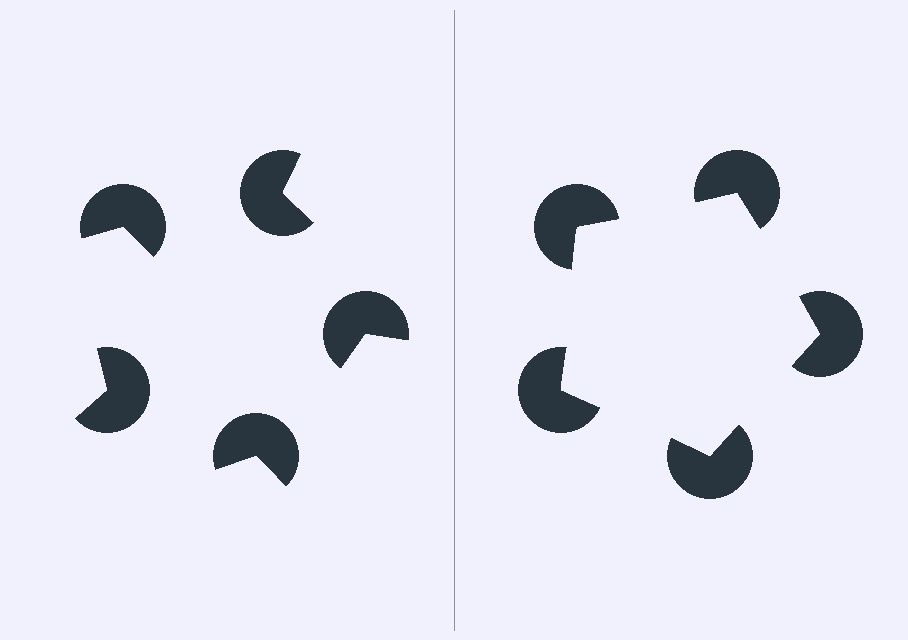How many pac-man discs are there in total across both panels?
10 — 5 on each side.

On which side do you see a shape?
An illusory pentagon appears on the right side. On the left side the wedge cuts are rotated, so no coherent shape forms.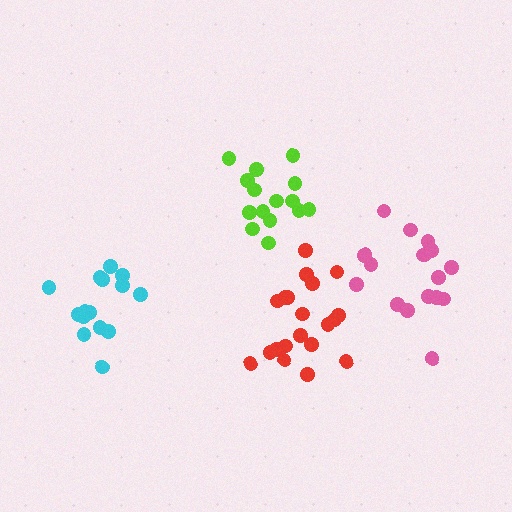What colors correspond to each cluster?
The clusters are colored: pink, red, lime, cyan.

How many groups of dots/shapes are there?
There are 4 groups.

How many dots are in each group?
Group 1: 17 dots, Group 2: 20 dots, Group 3: 15 dots, Group 4: 15 dots (67 total).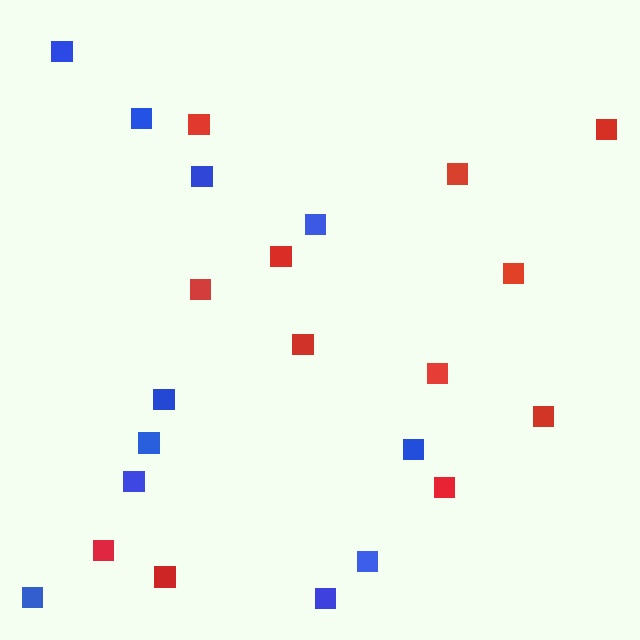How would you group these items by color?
There are 2 groups: one group of red squares (12) and one group of blue squares (11).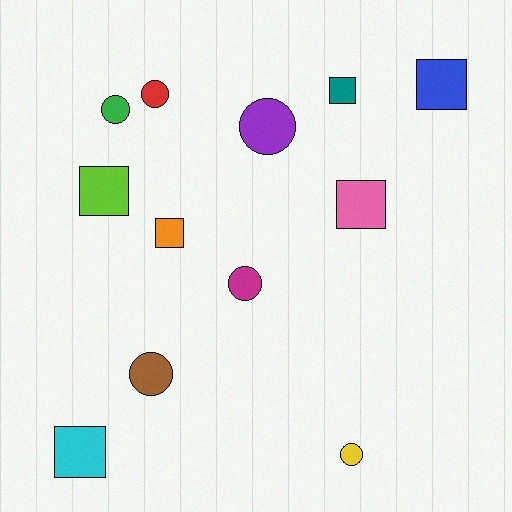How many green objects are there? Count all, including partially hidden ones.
There is 1 green object.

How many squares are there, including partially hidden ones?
There are 6 squares.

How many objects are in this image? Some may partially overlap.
There are 12 objects.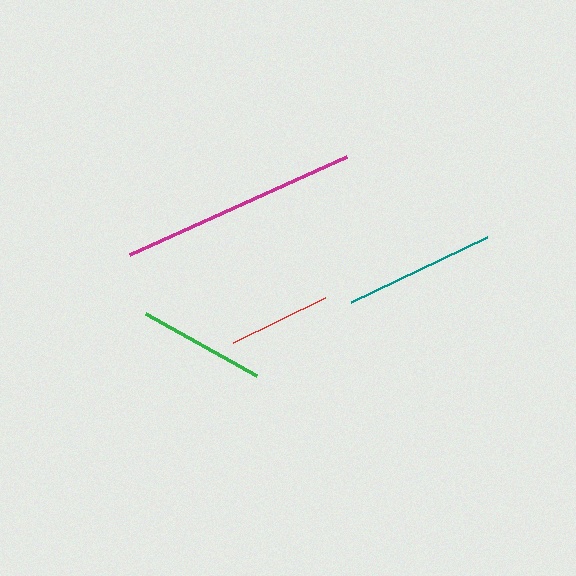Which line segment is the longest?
The magenta line is the longest at approximately 239 pixels.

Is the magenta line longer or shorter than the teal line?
The magenta line is longer than the teal line.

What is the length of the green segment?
The green segment is approximately 127 pixels long.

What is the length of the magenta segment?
The magenta segment is approximately 239 pixels long.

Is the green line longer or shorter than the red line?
The green line is longer than the red line.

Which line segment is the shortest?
The red line is the shortest at approximately 102 pixels.